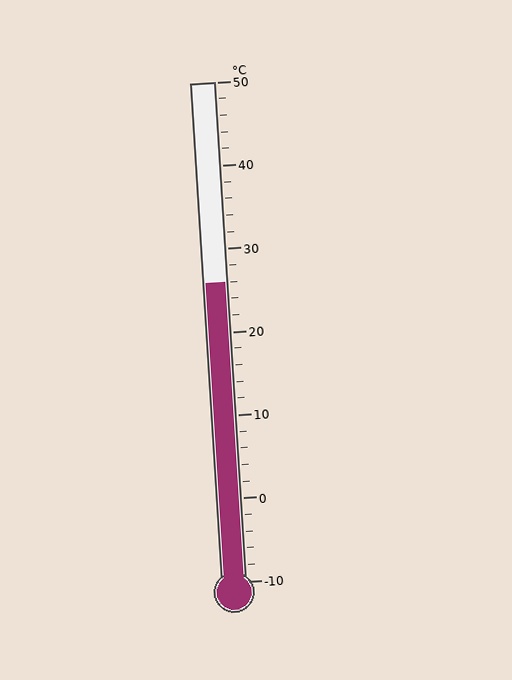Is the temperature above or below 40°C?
The temperature is below 40°C.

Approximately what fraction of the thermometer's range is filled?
The thermometer is filled to approximately 60% of its range.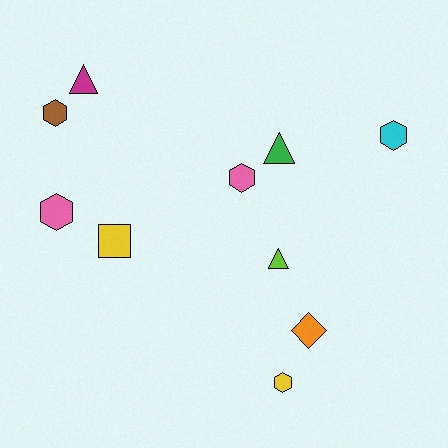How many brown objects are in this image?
There is 1 brown object.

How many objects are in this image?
There are 10 objects.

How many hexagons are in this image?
There are 5 hexagons.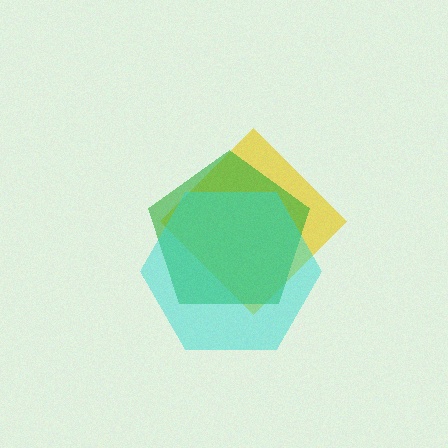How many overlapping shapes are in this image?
There are 3 overlapping shapes in the image.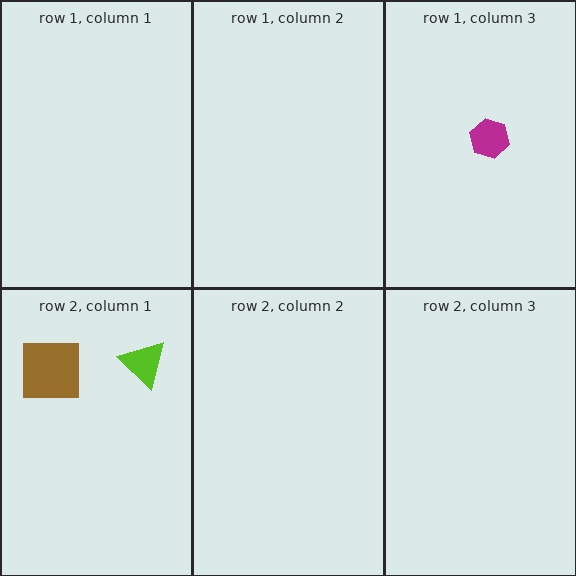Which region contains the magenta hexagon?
The row 1, column 3 region.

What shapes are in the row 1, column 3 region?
The magenta hexagon.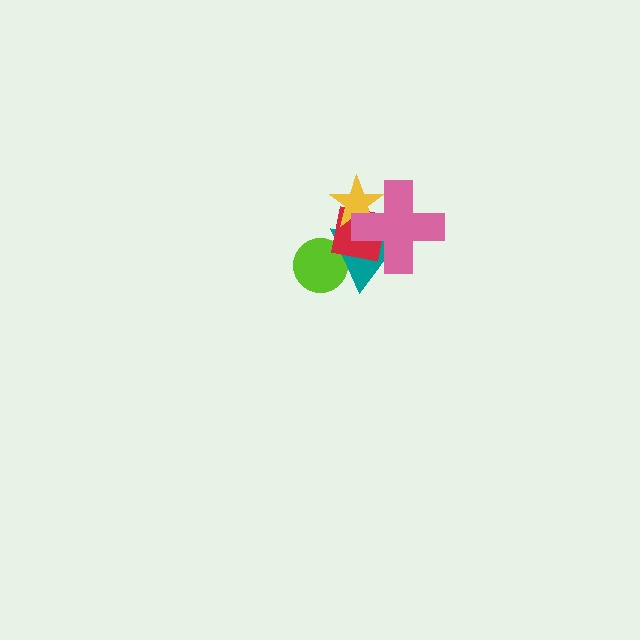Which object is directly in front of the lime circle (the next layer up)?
The teal triangle is directly in front of the lime circle.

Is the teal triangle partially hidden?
Yes, it is partially covered by another shape.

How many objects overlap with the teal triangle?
4 objects overlap with the teal triangle.